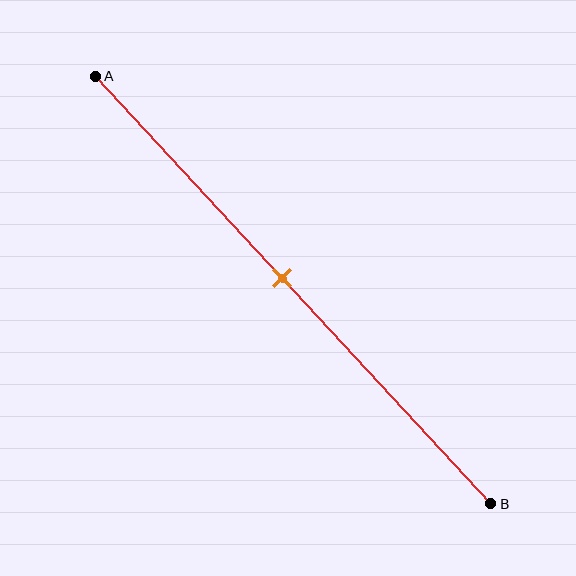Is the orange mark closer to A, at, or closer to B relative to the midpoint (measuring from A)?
The orange mark is approximately at the midpoint of segment AB.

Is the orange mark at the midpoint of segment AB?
Yes, the mark is approximately at the midpoint.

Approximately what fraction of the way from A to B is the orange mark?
The orange mark is approximately 45% of the way from A to B.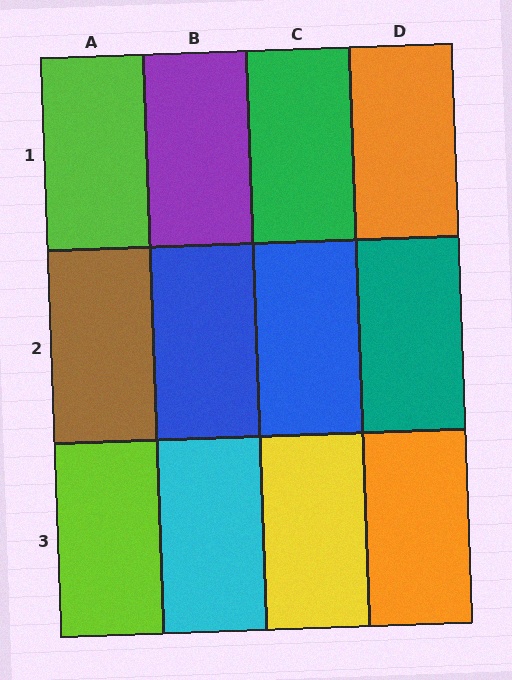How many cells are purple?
1 cell is purple.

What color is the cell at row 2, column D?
Teal.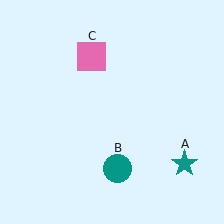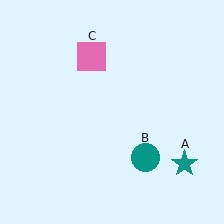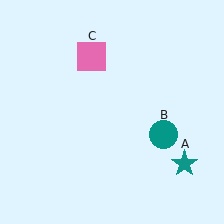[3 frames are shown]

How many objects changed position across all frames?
1 object changed position: teal circle (object B).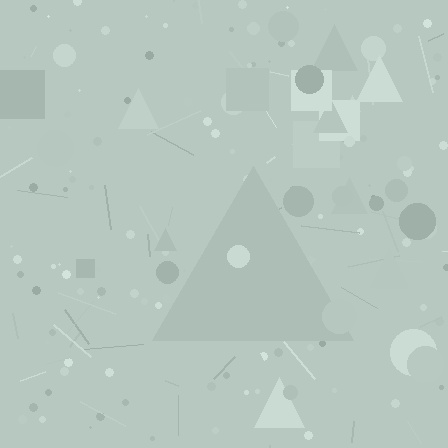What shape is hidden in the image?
A triangle is hidden in the image.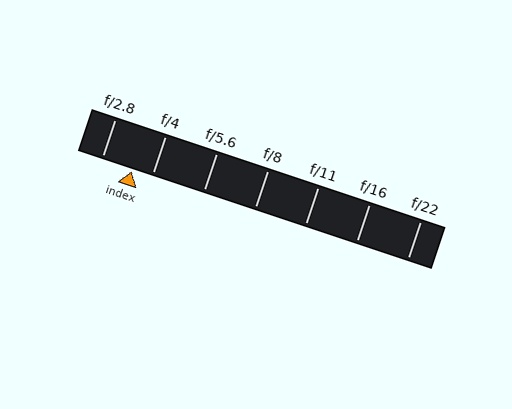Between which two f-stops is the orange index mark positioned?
The index mark is between f/2.8 and f/4.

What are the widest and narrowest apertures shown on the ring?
The widest aperture shown is f/2.8 and the narrowest is f/22.